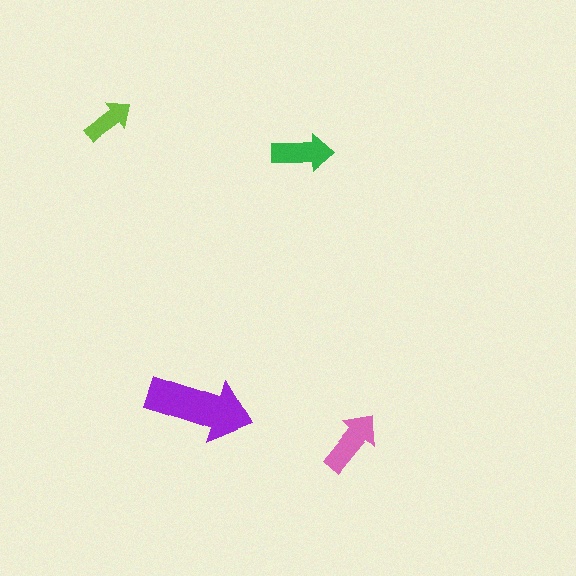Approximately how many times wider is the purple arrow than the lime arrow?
About 2 times wider.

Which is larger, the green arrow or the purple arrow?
The purple one.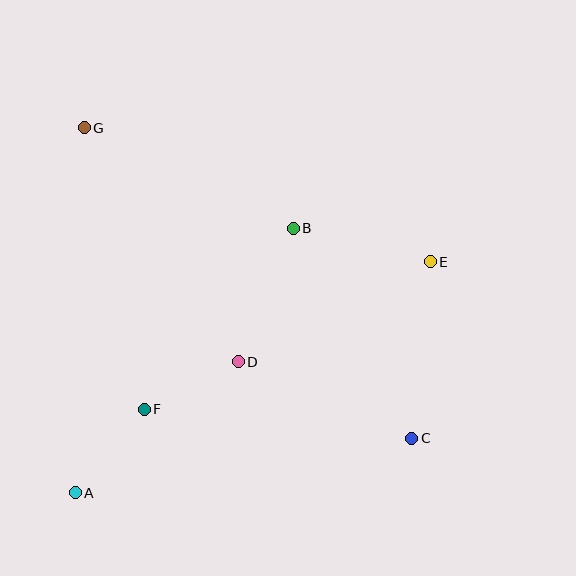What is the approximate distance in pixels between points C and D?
The distance between C and D is approximately 189 pixels.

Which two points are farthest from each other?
Points C and G are farthest from each other.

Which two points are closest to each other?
Points D and F are closest to each other.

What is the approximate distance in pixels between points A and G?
The distance between A and G is approximately 365 pixels.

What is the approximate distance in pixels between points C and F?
The distance between C and F is approximately 269 pixels.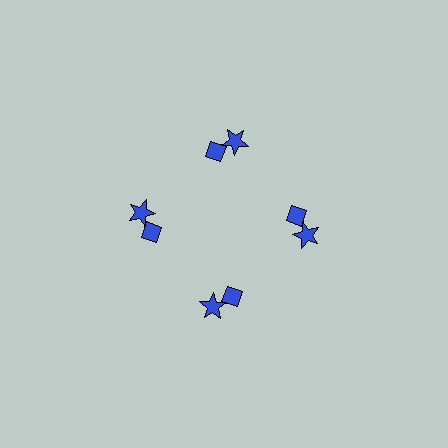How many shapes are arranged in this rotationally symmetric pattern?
There are 8 shapes, arranged in 4 groups of 2.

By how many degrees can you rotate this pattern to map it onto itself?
The pattern maps onto itself every 90 degrees of rotation.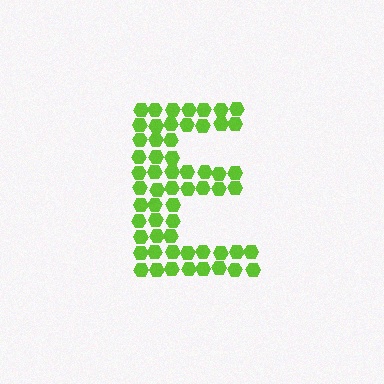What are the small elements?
The small elements are hexagons.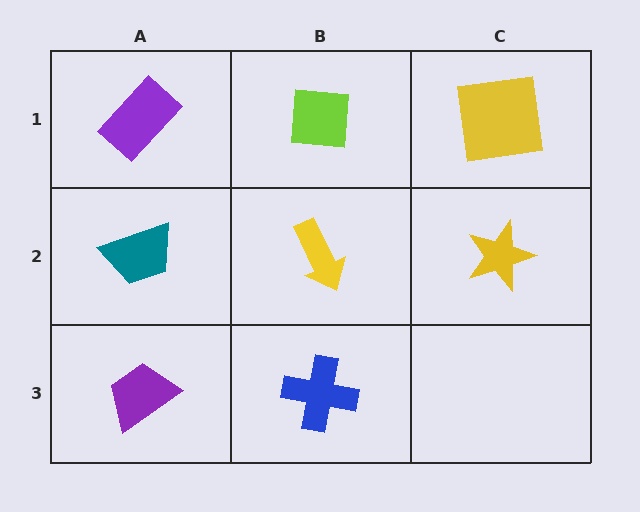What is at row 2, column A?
A teal trapezoid.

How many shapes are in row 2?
3 shapes.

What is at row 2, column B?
A yellow arrow.